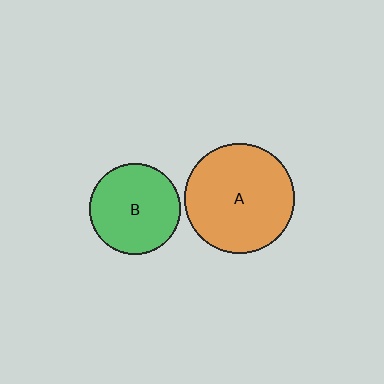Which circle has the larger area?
Circle A (orange).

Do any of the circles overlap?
No, none of the circles overlap.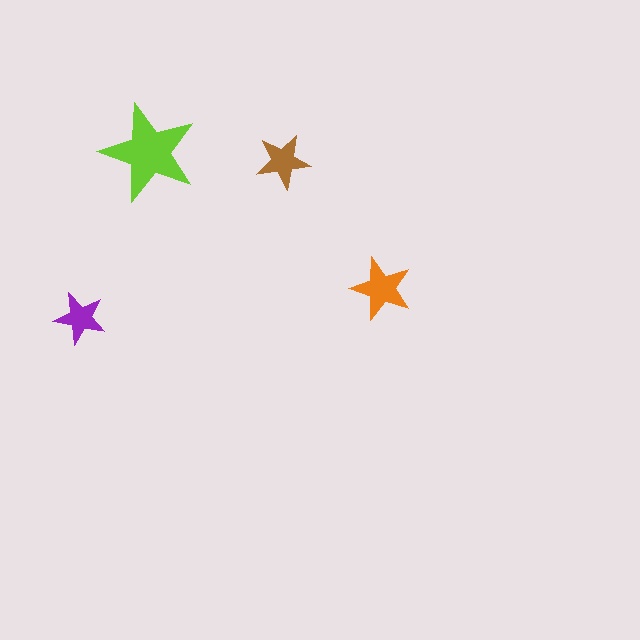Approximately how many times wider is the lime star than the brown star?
About 2 times wider.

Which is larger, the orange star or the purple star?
The orange one.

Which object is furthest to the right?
The orange star is rightmost.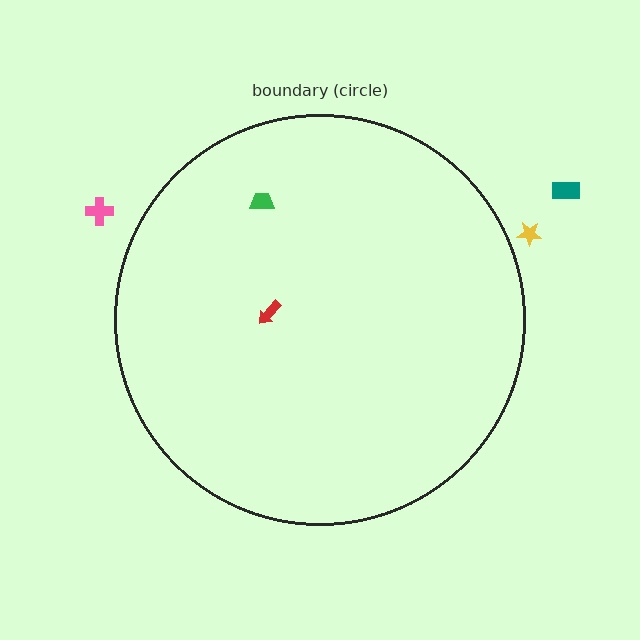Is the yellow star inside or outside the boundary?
Outside.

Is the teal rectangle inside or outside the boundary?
Outside.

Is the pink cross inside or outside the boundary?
Outside.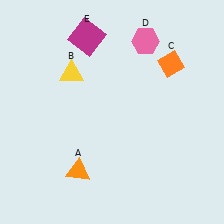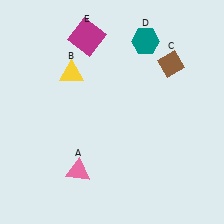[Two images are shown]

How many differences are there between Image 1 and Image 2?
There are 3 differences between the two images.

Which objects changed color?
A changed from orange to pink. C changed from orange to brown. D changed from pink to teal.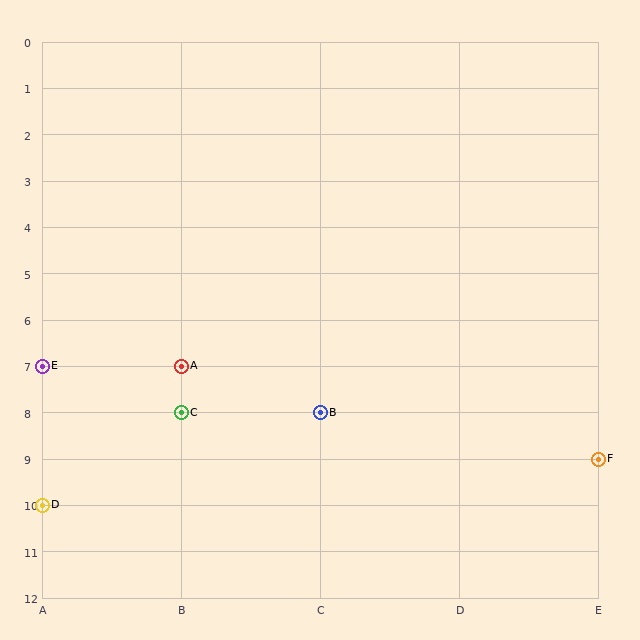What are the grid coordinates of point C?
Point C is at grid coordinates (B, 8).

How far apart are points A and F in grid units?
Points A and F are 3 columns and 2 rows apart (about 3.6 grid units diagonally).